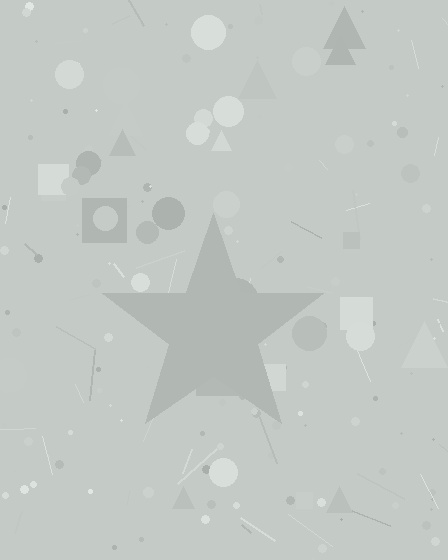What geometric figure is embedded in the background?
A star is embedded in the background.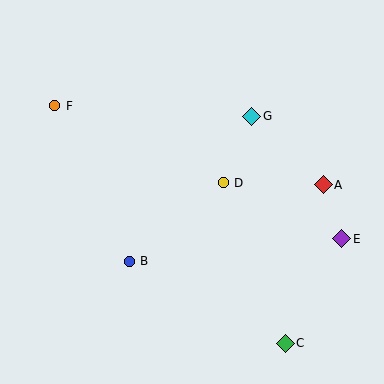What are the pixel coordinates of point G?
Point G is at (252, 116).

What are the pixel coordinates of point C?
Point C is at (285, 343).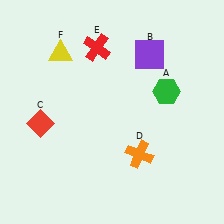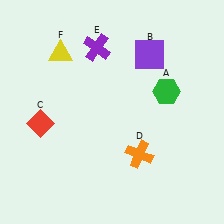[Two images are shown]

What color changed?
The cross (E) changed from red in Image 1 to purple in Image 2.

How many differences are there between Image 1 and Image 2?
There is 1 difference between the two images.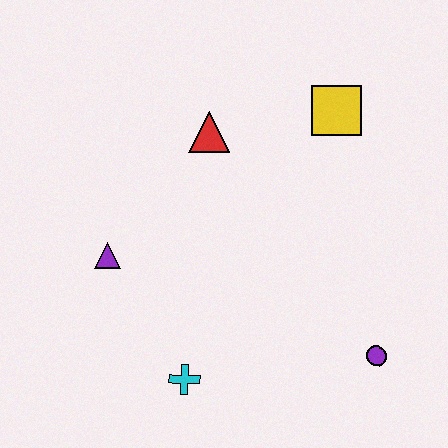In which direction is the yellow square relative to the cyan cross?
The yellow square is above the cyan cross.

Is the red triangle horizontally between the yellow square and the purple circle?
No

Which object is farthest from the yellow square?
The cyan cross is farthest from the yellow square.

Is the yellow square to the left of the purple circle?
Yes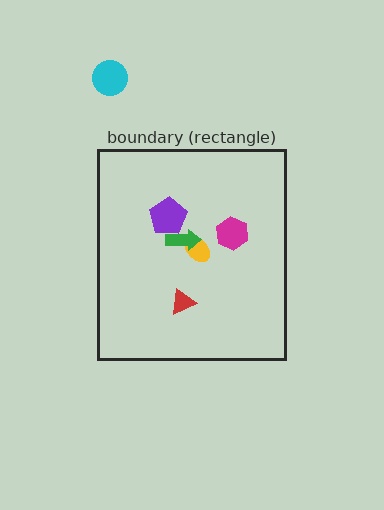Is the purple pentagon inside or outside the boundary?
Inside.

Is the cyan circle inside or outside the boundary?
Outside.